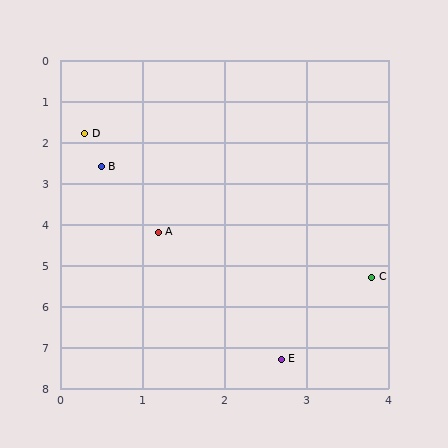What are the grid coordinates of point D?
Point D is at approximately (0.3, 1.8).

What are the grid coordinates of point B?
Point B is at approximately (0.5, 2.6).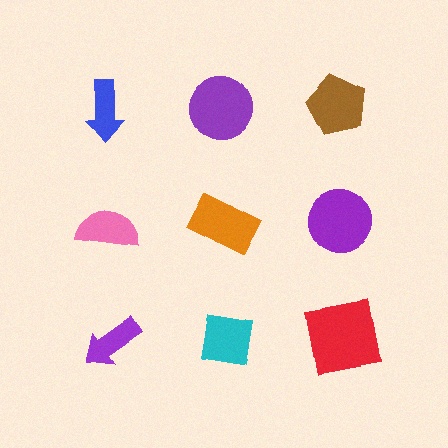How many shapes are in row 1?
3 shapes.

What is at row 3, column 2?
A cyan square.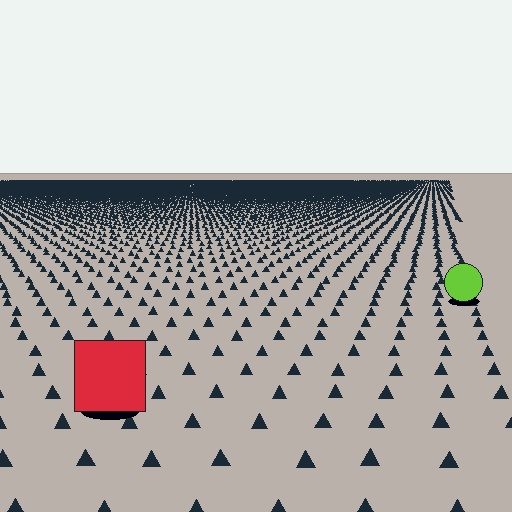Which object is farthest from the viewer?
The lime circle is farthest from the viewer. It appears smaller and the ground texture around it is denser.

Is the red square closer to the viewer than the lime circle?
Yes. The red square is closer — you can tell from the texture gradient: the ground texture is coarser near it.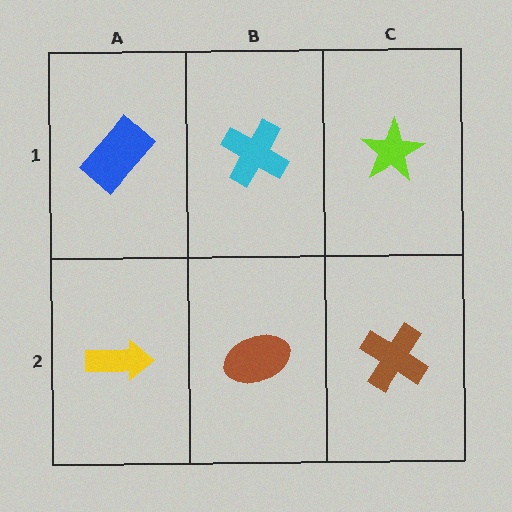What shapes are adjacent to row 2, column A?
A blue rectangle (row 1, column A), a brown ellipse (row 2, column B).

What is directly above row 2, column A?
A blue rectangle.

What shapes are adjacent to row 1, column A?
A yellow arrow (row 2, column A), a cyan cross (row 1, column B).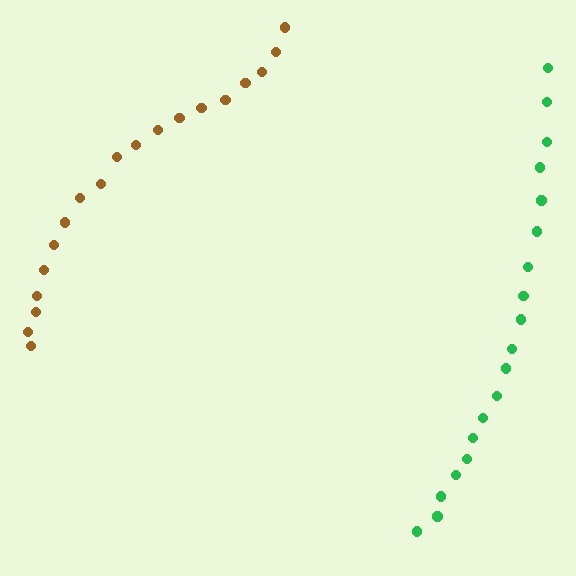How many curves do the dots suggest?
There are 2 distinct paths.